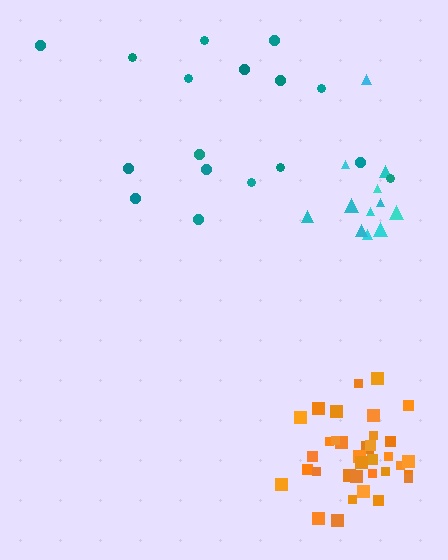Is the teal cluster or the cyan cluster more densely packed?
Cyan.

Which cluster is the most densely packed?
Orange.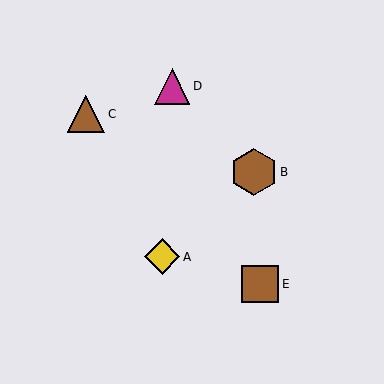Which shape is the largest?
The brown hexagon (labeled B) is the largest.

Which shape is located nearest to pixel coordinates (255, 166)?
The brown hexagon (labeled B) at (254, 172) is nearest to that location.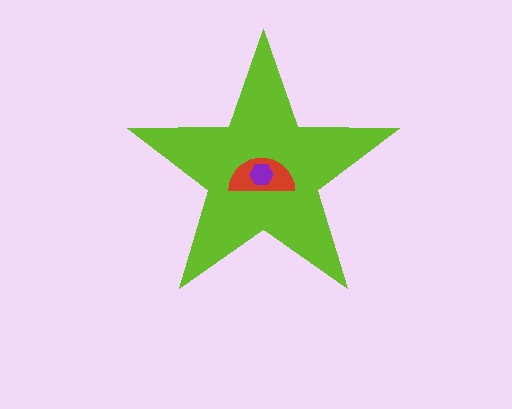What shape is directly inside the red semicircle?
The purple hexagon.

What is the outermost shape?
The lime star.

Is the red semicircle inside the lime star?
Yes.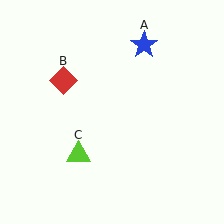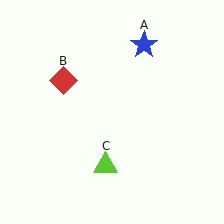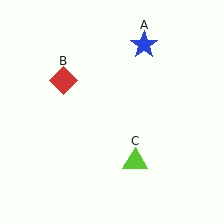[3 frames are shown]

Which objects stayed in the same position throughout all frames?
Blue star (object A) and red diamond (object B) remained stationary.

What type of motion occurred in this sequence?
The lime triangle (object C) rotated counterclockwise around the center of the scene.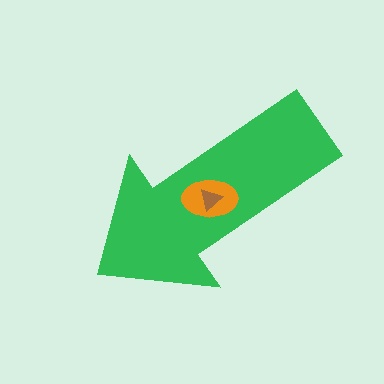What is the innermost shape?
The brown triangle.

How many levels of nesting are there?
3.